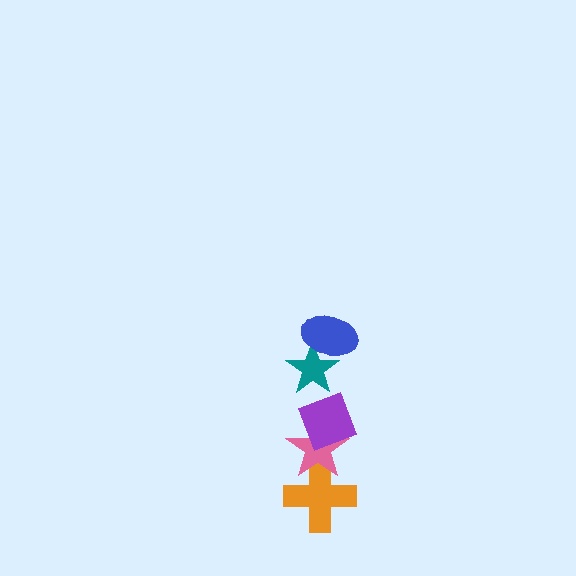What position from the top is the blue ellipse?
The blue ellipse is 1st from the top.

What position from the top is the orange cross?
The orange cross is 5th from the top.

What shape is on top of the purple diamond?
The teal star is on top of the purple diamond.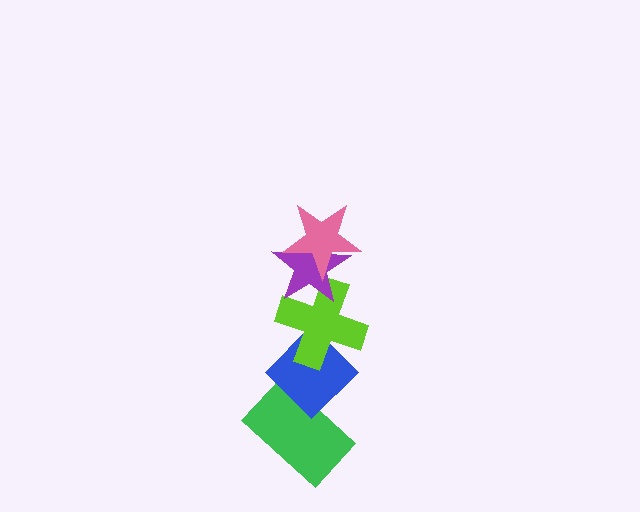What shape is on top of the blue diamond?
The lime cross is on top of the blue diamond.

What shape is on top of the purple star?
The pink star is on top of the purple star.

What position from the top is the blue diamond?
The blue diamond is 4th from the top.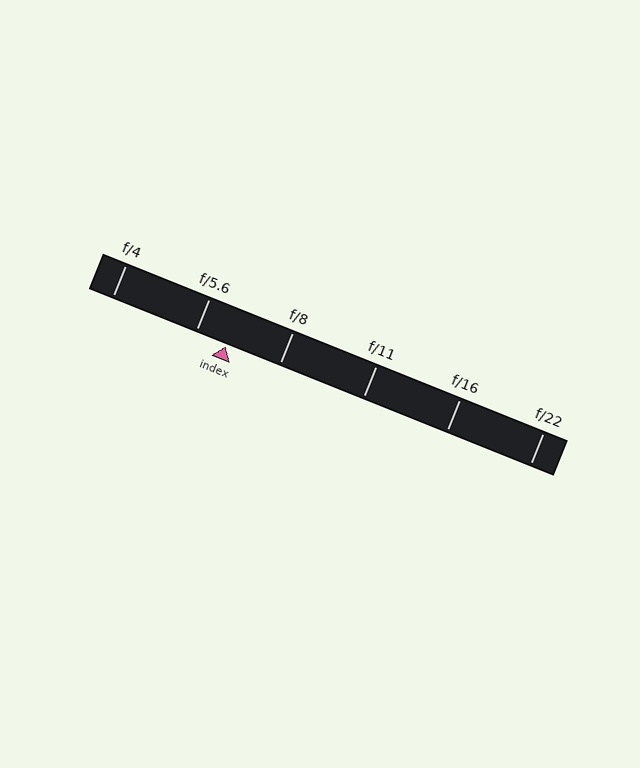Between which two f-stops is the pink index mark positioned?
The index mark is between f/5.6 and f/8.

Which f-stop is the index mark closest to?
The index mark is closest to f/5.6.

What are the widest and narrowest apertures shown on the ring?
The widest aperture shown is f/4 and the narrowest is f/22.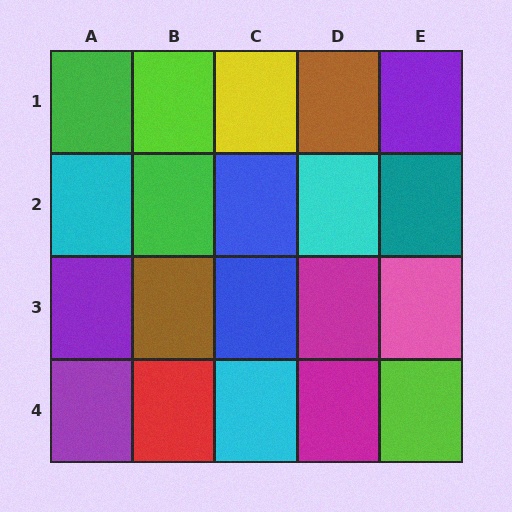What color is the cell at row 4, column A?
Purple.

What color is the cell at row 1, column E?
Purple.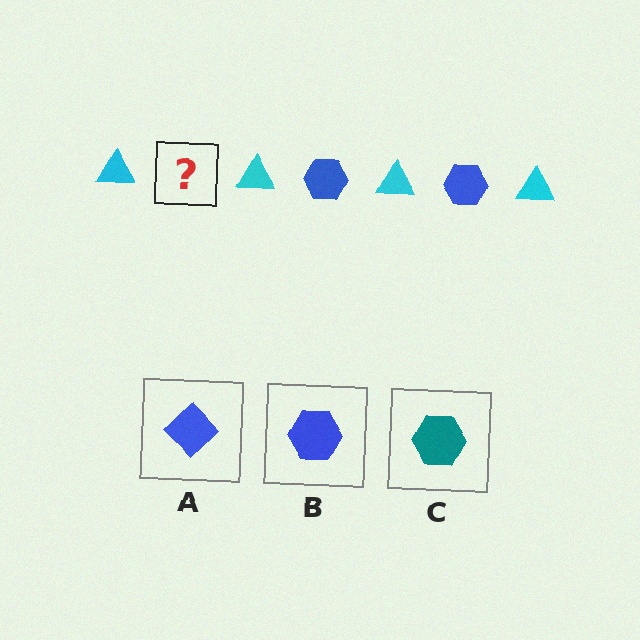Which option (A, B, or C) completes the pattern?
B.